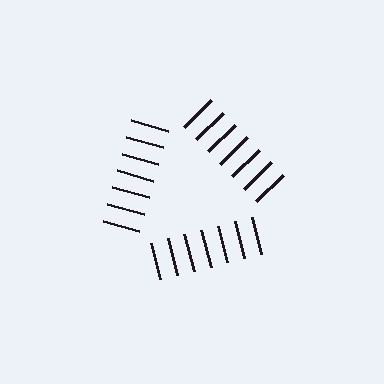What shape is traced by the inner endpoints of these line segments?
An illusory triangle — the line segments terminate on its edges but no continuous stroke is drawn.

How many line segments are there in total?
21 — 7 along each of the 3 edges.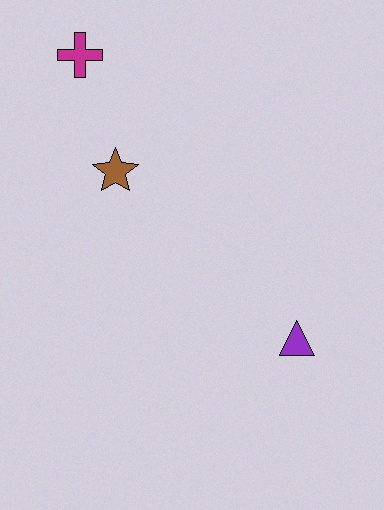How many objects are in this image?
There are 3 objects.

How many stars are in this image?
There is 1 star.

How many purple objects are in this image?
There is 1 purple object.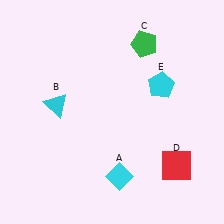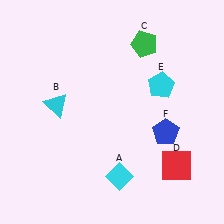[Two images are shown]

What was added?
A blue pentagon (F) was added in Image 2.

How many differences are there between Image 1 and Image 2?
There is 1 difference between the two images.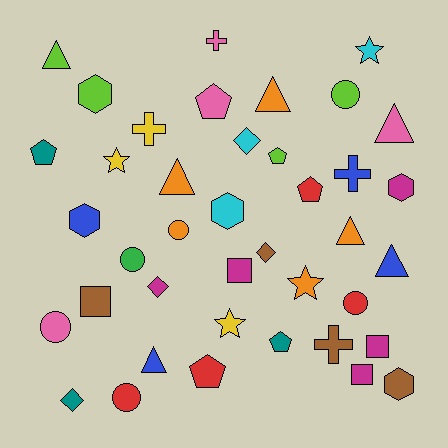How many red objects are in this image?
There are 4 red objects.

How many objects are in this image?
There are 40 objects.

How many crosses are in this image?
There are 4 crosses.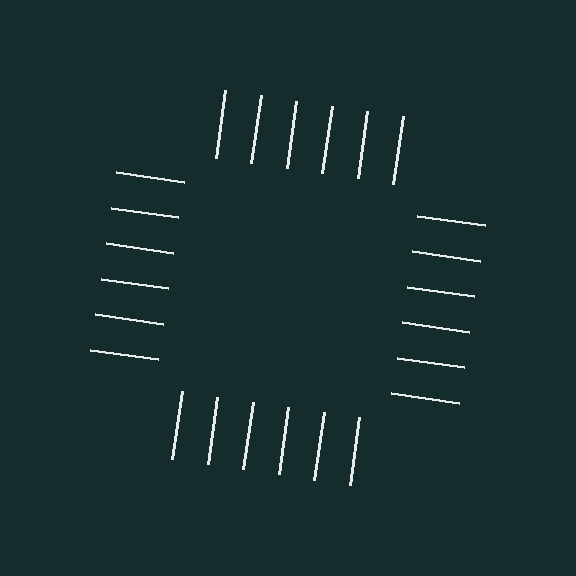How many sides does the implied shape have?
4 sides — the line-ends trace a square.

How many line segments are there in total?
24 — 6 along each of the 4 edges.